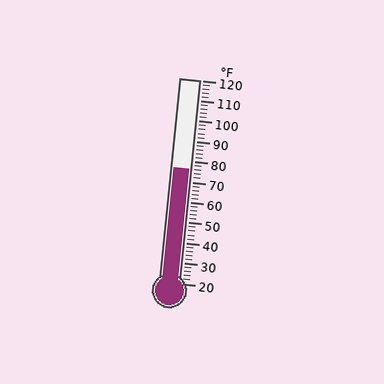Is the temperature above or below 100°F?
The temperature is below 100°F.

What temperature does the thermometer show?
The thermometer shows approximately 76°F.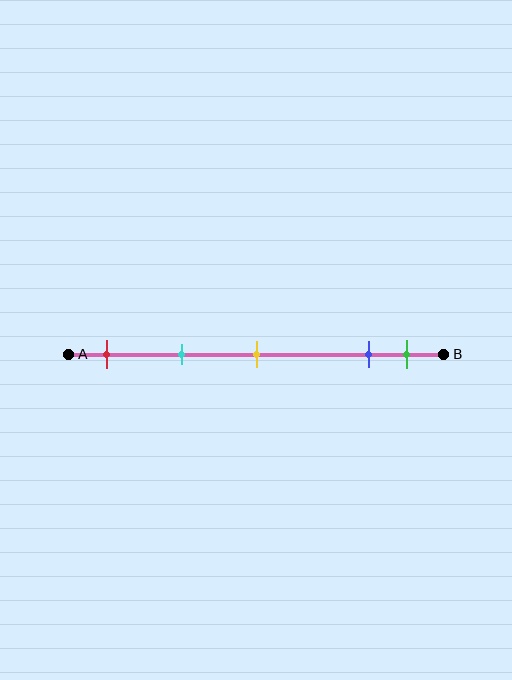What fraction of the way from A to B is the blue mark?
The blue mark is approximately 80% (0.8) of the way from A to B.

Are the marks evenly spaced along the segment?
No, the marks are not evenly spaced.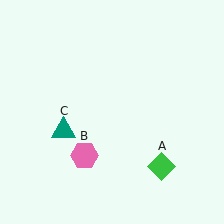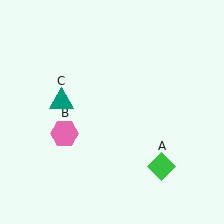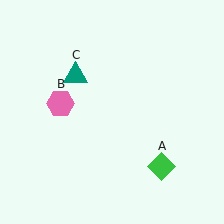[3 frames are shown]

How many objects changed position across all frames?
2 objects changed position: pink hexagon (object B), teal triangle (object C).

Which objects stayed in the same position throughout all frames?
Green diamond (object A) remained stationary.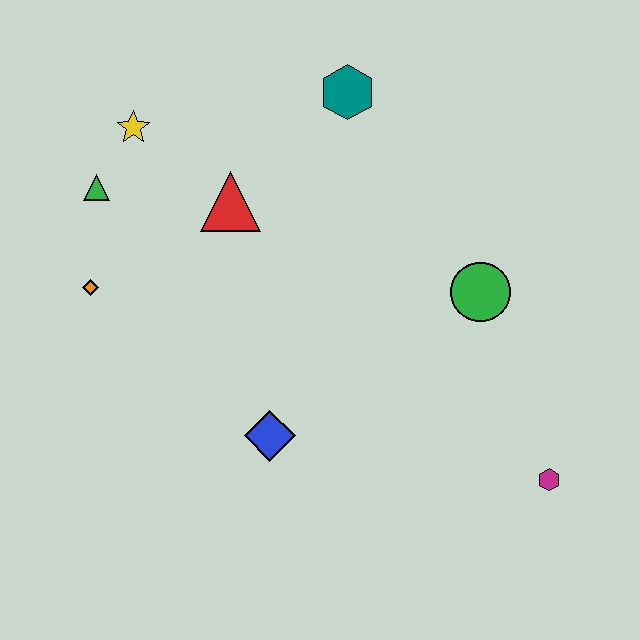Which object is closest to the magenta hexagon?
The green circle is closest to the magenta hexagon.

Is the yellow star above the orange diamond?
Yes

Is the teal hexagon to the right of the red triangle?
Yes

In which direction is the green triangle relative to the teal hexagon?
The green triangle is to the left of the teal hexagon.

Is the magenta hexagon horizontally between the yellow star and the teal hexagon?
No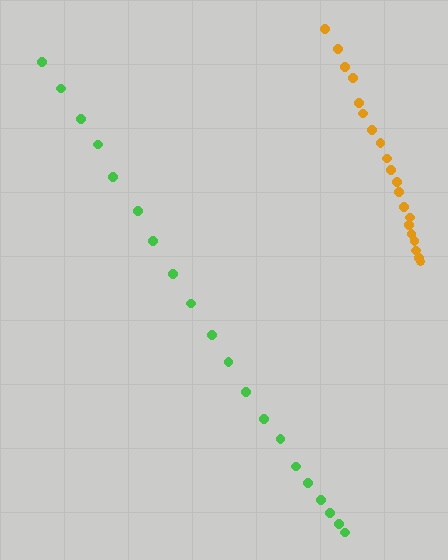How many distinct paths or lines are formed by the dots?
There are 2 distinct paths.